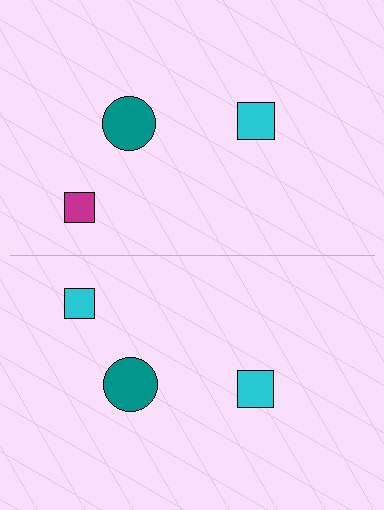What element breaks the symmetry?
The cyan square on the bottom side breaks the symmetry — its mirror counterpart is magenta.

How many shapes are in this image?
There are 6 shapes in this image.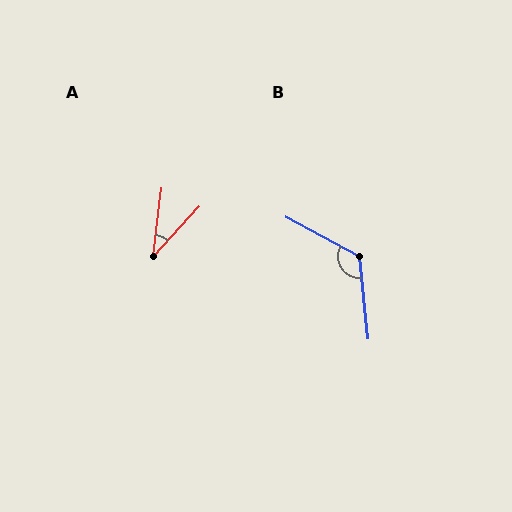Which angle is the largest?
B, at approximately 125 degrees.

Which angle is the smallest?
A, at approximately 36 degrees.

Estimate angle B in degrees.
Approximately 125 degrees.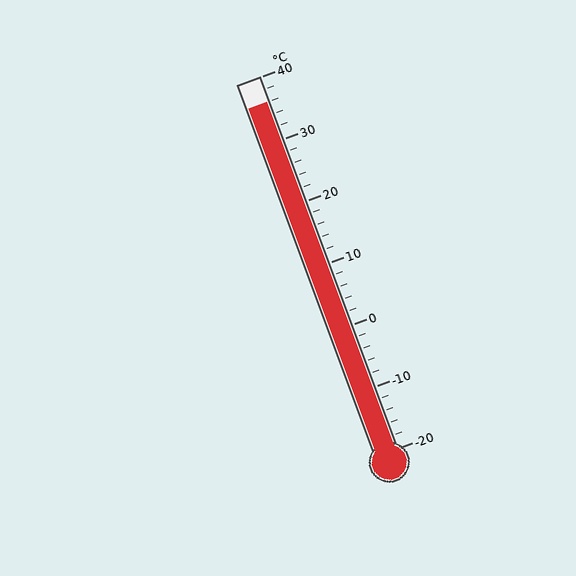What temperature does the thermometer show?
The thermometer shows approximately 36°C.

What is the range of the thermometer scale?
The thermometer scale ranges from -20°C to 40°C.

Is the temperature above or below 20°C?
The temperature is above 20°C.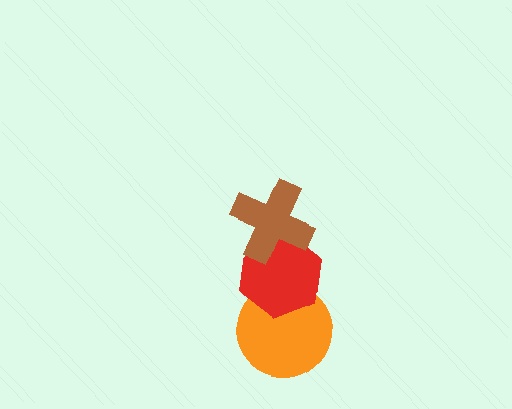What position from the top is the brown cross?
The brown cross is 1st from the top.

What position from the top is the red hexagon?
The red hexagon is 2nd from the top.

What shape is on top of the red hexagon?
The brown cross is on top of the red hexagon.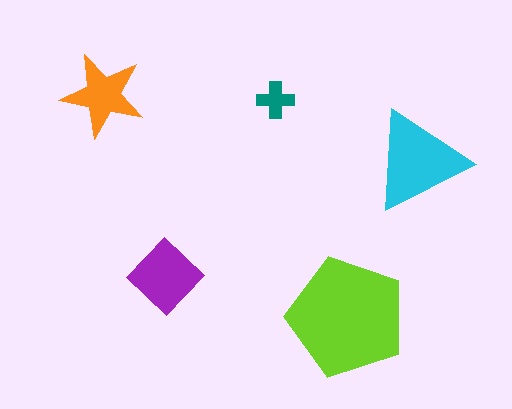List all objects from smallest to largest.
The teal cross, the orange star, the purple diamond, the cyan triangle, the lime pentagon.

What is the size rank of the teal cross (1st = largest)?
5th.